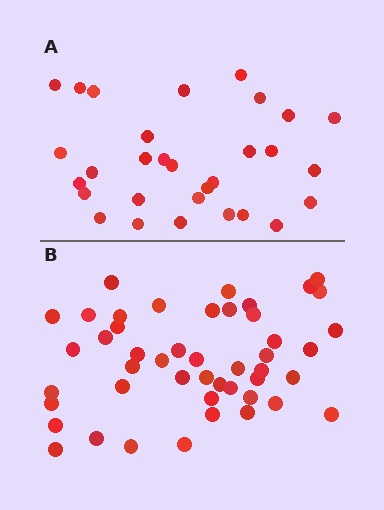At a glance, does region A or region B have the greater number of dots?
Region B (the bottom region) has more dots.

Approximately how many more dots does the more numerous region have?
Region B has approximately 15 more dots than region A.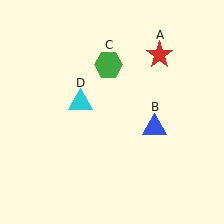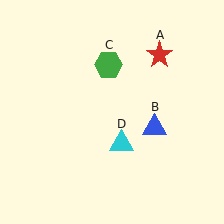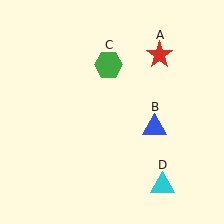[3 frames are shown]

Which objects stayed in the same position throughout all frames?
Red star (object A) and blue triangle (object B) and green hexagon (object C) remained stationary.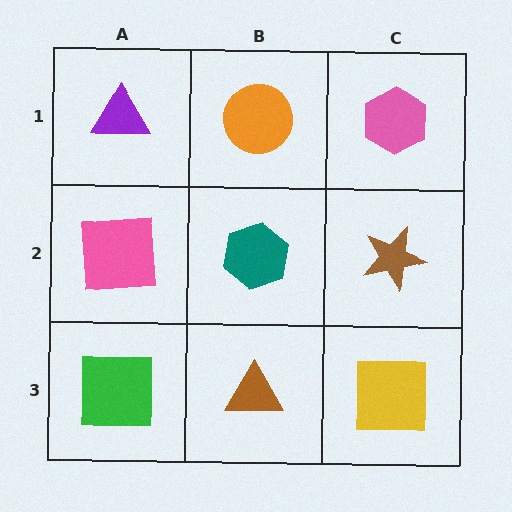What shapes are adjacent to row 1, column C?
A brown star (row 2, column C), an orange circle (row 1, column B).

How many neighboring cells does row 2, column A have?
3.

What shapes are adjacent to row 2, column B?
An orange circle (row 1, column B), a brown triangle (row 3, column B), a pink square (row 2, column A), a brown star (row 2, column C).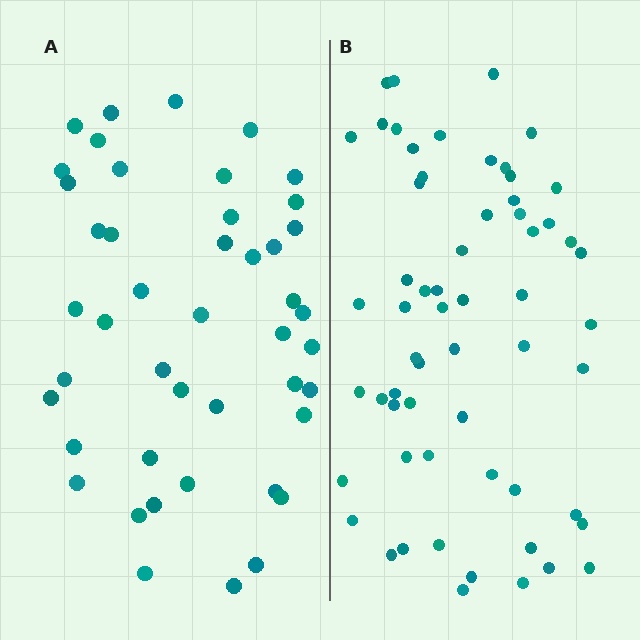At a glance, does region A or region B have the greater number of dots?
Region B (the right region) has more dots.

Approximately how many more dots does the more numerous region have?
Region B has approximately 15 more dots than region A.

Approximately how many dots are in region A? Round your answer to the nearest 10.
About 40 dots. (The exact count is 45, which rounds to 40.)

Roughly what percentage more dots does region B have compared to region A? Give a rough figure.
About 35% more.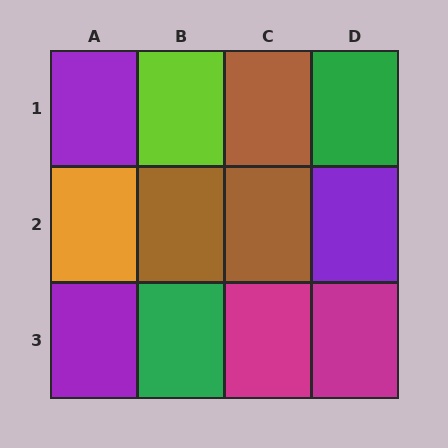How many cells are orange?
1 cell is orange.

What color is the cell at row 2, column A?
Orange.